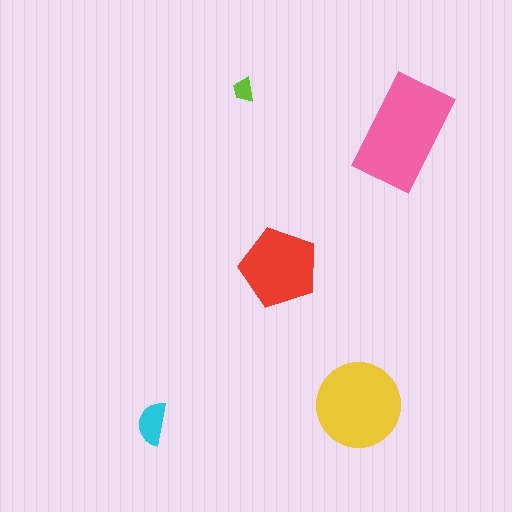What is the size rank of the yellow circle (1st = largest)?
2nd.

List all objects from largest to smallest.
The pink rectangle, the yellow circle, the red pentagon, the cyan semicircle, the lime trapezoid.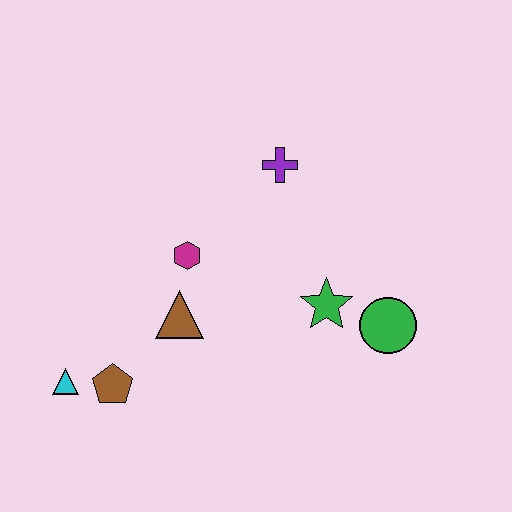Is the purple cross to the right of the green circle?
No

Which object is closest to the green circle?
The green star is closest to the green circle.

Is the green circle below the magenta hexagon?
Yes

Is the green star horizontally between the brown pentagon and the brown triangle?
No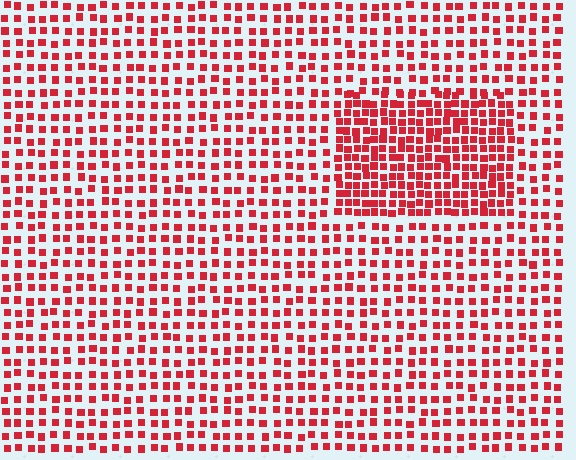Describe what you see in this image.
The image contains small red elements arranged at two different densities. A rectangle-shaped region is visible where the elements are more densely packed than the surrounding area.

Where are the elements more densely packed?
The elements are more densely packed inside the rectangle boundary.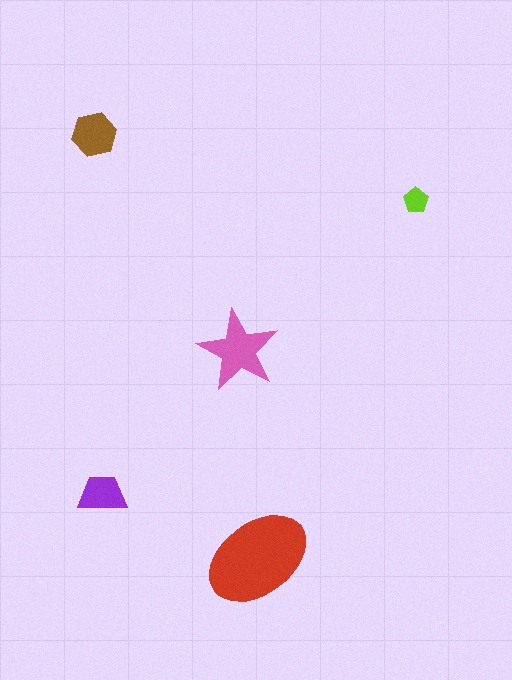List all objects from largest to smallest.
The red ellipse, the pink star, the brown hexagon, the purple trapezoid, the lime pentagon.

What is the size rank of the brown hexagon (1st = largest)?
3rd.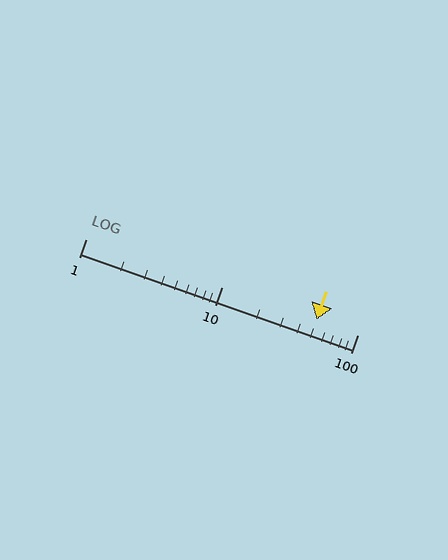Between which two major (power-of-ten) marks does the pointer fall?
The pointer is between 10 and 100.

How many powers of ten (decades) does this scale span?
The scale spans 2 decades, from 1 to 100.